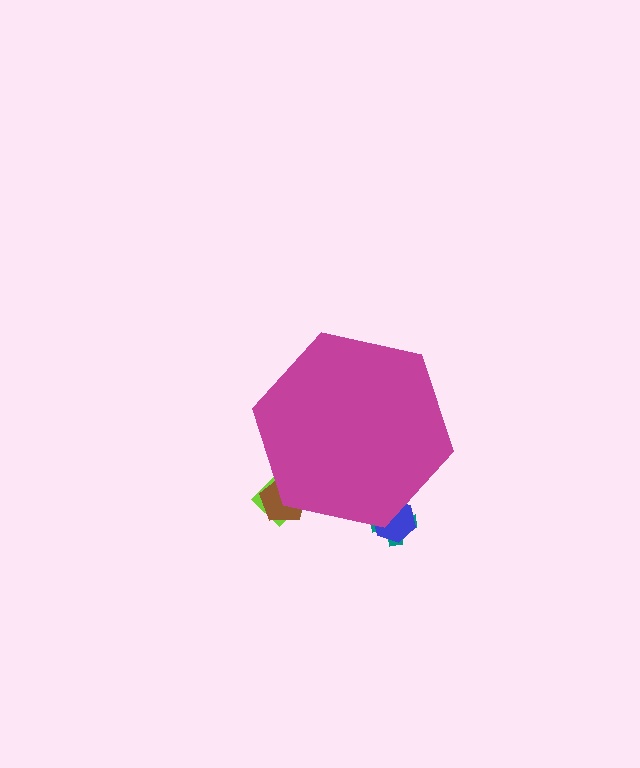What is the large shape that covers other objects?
A magenta hexagon.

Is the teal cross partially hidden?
Yes, the teal cross is partially hidden behind the magenta hexagon.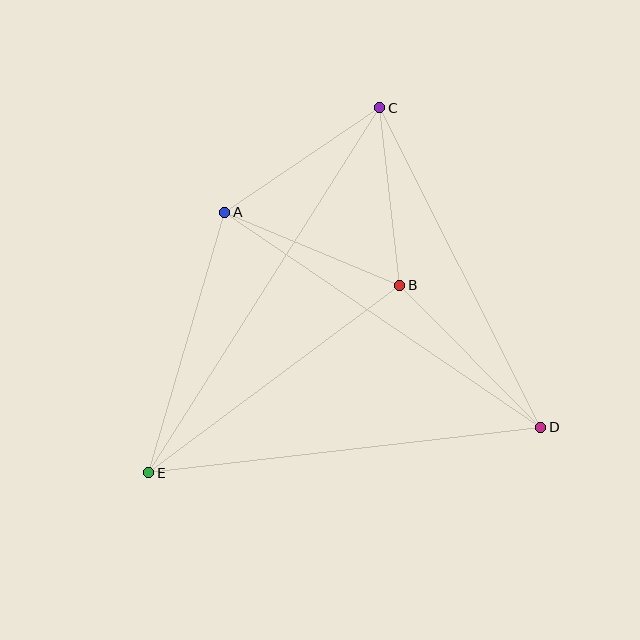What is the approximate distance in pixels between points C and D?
The distance between C and D is approximately 358 pixels.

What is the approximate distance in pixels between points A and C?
The distance between A and C is approximately 187 pixels.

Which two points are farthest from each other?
Points C and E are farthest from each other.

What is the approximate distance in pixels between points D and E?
The distance between D and E is approximately 395 pixels.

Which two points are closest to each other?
Points B and C are closest to each other.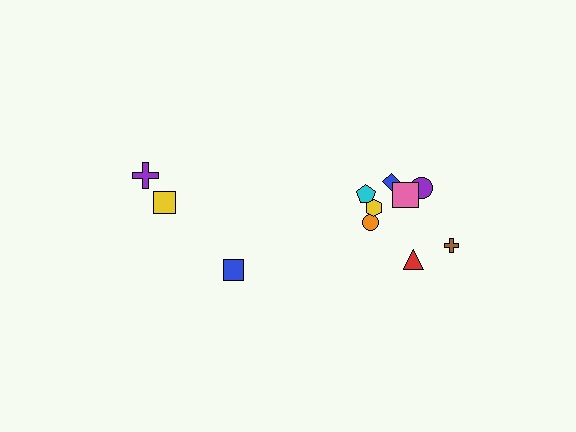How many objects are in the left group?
There are 3 objects.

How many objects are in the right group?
There are 8 objects.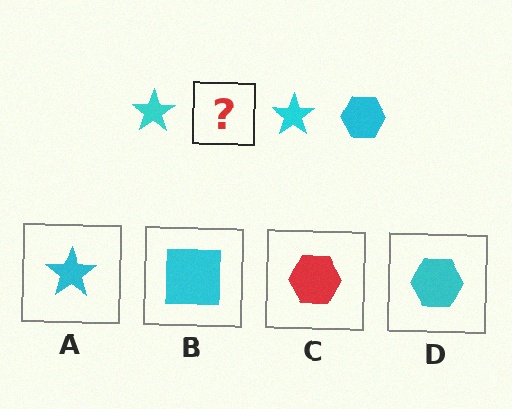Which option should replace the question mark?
Option D.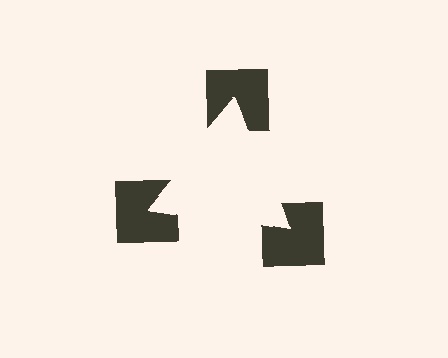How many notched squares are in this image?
There are 3 — one at each vertex of the illusory triangle.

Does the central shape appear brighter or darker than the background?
It typically appears slightly brighter than the background, even though no actual brightness change is drawn.